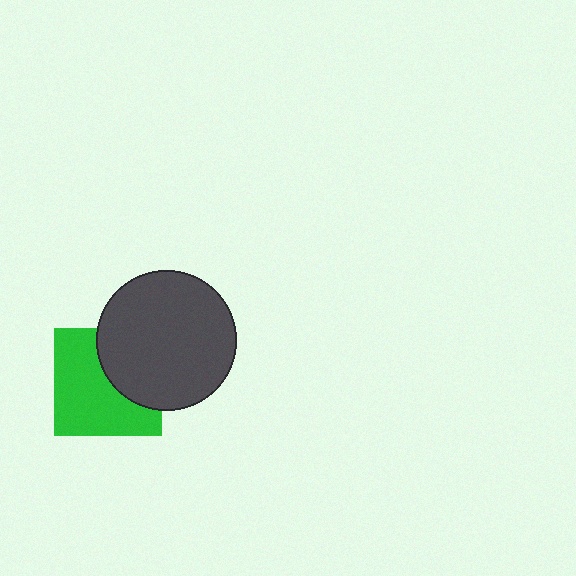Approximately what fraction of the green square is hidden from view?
Roughly 38% of the green square is hidden behind the dark gray circle.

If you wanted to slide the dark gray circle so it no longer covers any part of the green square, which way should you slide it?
Slide it right — that is the most direct way to separate the two shapes.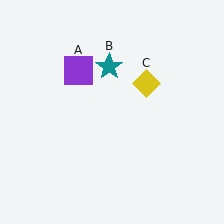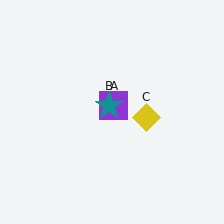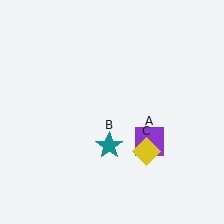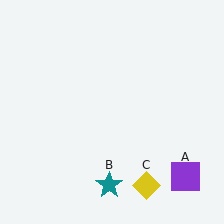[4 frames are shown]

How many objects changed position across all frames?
3 objects changed position: purple square (object A), teal star (object B), yellow diamond (object C).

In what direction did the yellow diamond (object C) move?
The yellow diamond (object C) moved down.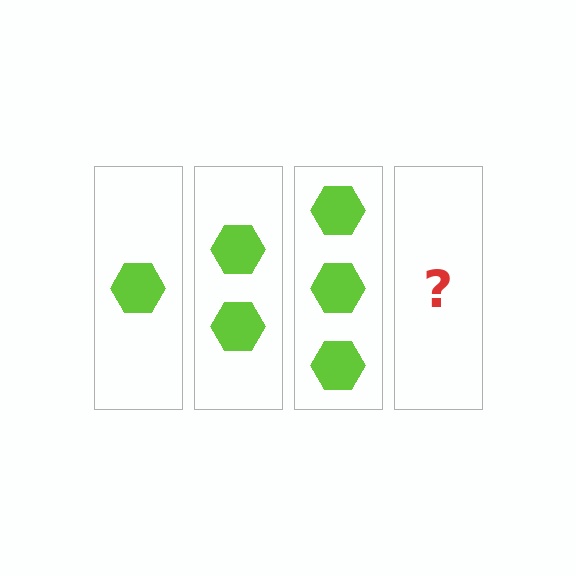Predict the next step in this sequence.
The next step is 4 hexagons.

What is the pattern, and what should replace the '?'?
The pattern is that each step adds one more hexagon. The '?' should be 4 hexagons.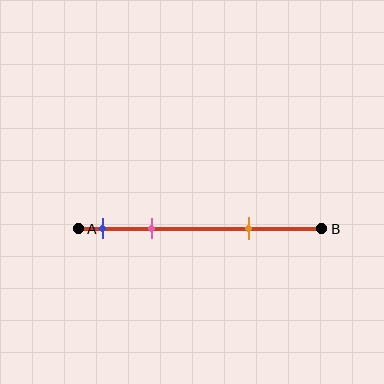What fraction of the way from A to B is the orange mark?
The orange mark is approximately 70% (0.7) of the way from A to B.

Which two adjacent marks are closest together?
The blue and pink marks are the closest adjacent pair.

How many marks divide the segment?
There are 3 marks dividing the segment.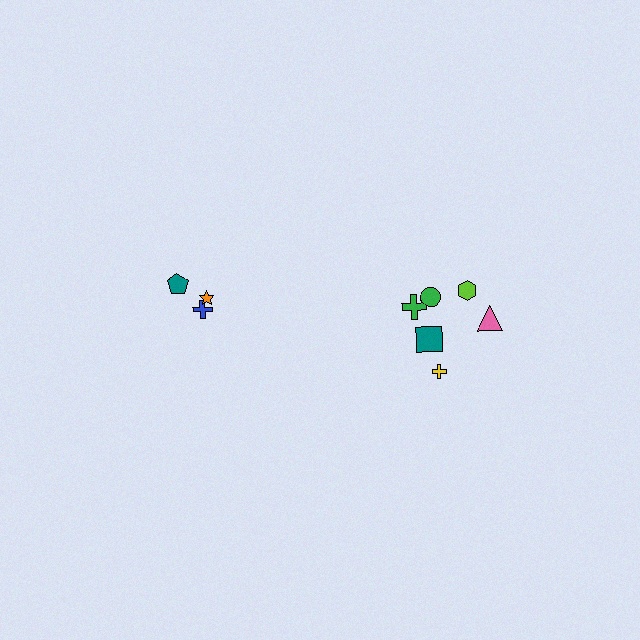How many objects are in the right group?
There are 6 objects.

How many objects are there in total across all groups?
There are 9 objects.